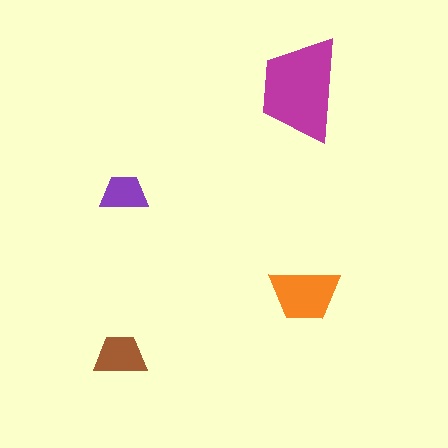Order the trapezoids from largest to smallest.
the magenta one, the orange one, the brown one, the purple one.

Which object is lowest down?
The brown trapezoid is bottommost.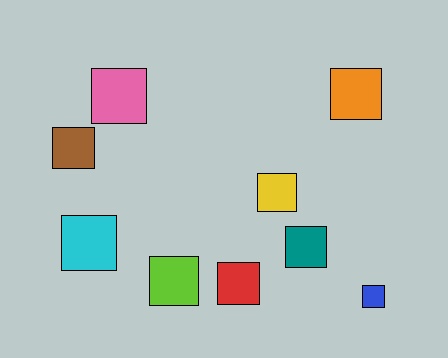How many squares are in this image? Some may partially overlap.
There are 9 squares.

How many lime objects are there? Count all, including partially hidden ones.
There is 1 lime object.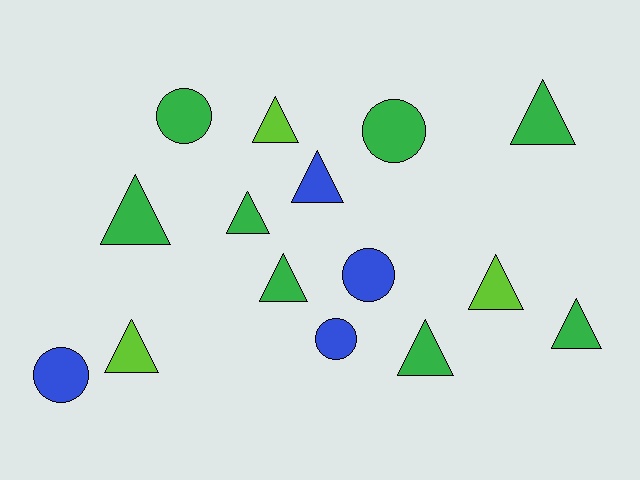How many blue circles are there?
There are 3 blue circles.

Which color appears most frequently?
Green, with 8 objects.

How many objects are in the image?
There are 15 objects.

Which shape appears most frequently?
Triangle, with 10 objects.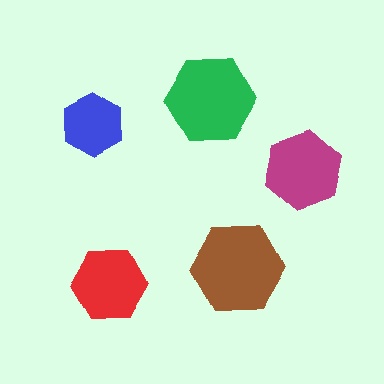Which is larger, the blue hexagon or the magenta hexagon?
The magenta one.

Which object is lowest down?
The red hexagon is bottommost.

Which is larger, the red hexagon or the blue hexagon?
The red one.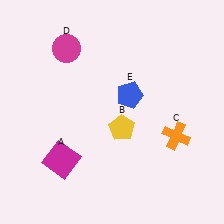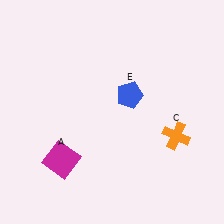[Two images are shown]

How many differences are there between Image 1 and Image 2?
There are 2 differences between the two images.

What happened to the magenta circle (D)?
The magenta circle (D) was removed in Image 2. It was in the top-left area of Image 1.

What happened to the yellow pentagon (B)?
The yellow pentagon (B) was removed in Image 2. It was in the bottom-right area of Image 1.